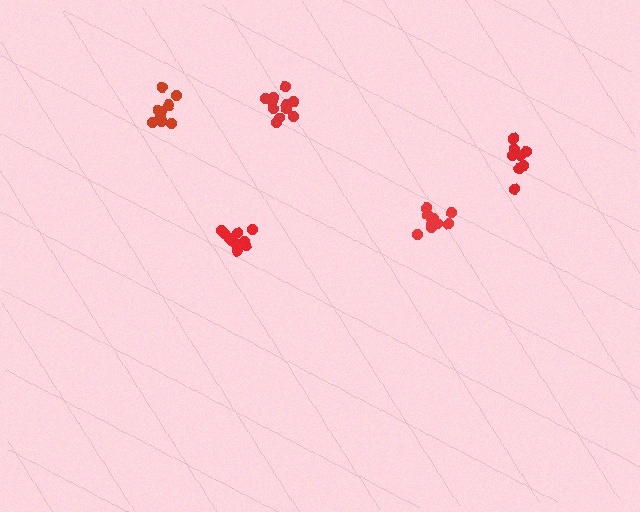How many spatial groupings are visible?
There are 5 spatial groupings.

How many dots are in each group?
Group 1: 9 dots, Group 2: 10 dots, Group 3: 12 dots, Group 4: 10 dots, Group 5: 12 dots (53 total).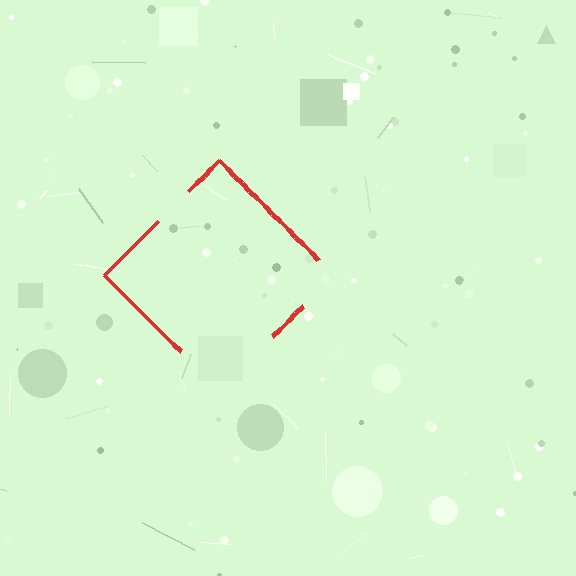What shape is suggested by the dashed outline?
The dashed outline suggests a diamond.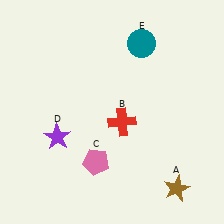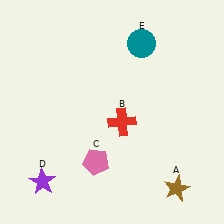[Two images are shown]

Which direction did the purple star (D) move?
The purple star (D) moved down.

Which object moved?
The purple star (D) moved down.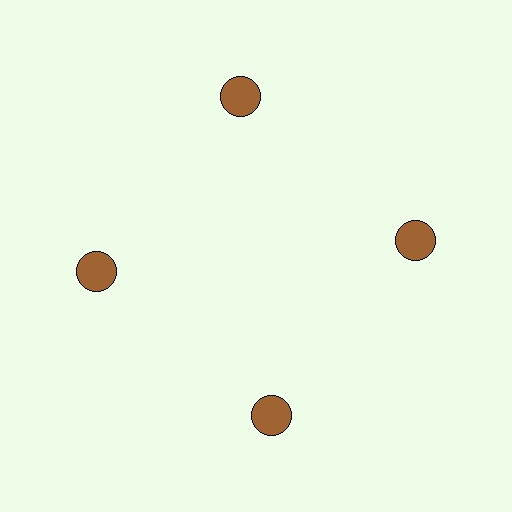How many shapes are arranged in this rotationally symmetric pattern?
There are 4 shapes, arranged in 4 groups of 1.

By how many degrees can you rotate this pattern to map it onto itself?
The pattern maps onto itself every 90 degrees of rotation.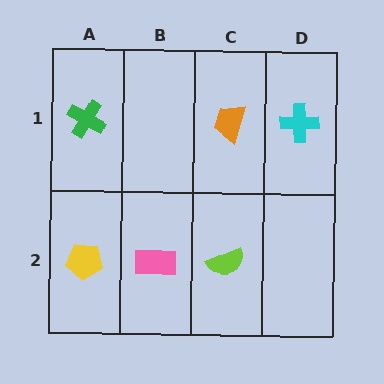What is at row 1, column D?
A cyan cross.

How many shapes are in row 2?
3 shapes.